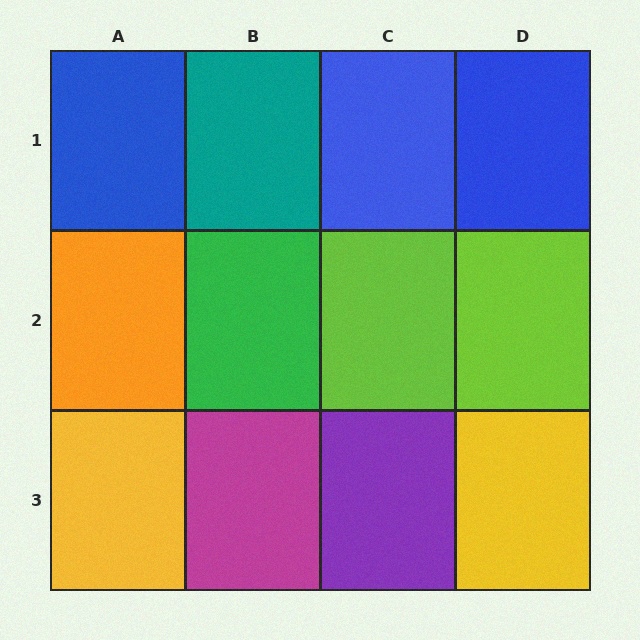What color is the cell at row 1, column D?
Blue.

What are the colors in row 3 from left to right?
Yellow, magenta, purple, yellow.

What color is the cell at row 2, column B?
Green.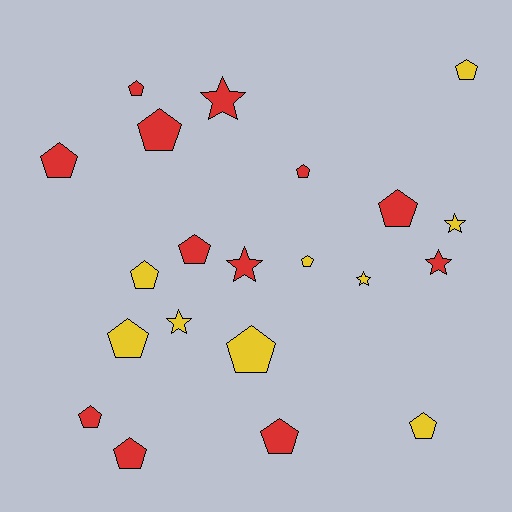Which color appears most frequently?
Red, with 12 objects.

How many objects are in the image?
There are 21 objects.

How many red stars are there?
There are 3 red stars.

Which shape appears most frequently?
Pentagon, with 15 objects.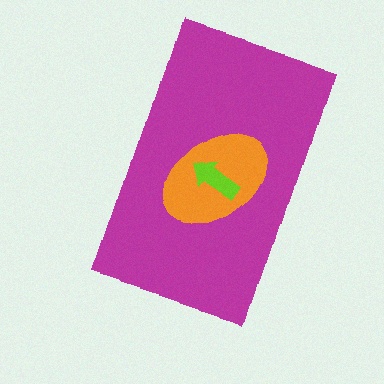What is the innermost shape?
The lime arrow.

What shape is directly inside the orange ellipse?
The lime arrow.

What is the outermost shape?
The magenta rectangle.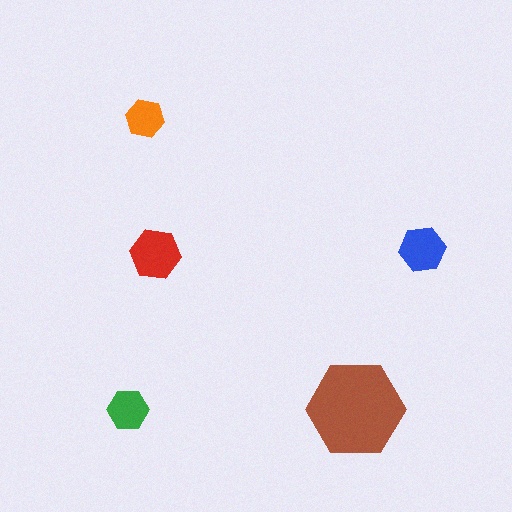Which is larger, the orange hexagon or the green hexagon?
The green one.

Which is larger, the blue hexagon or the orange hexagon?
The blue one.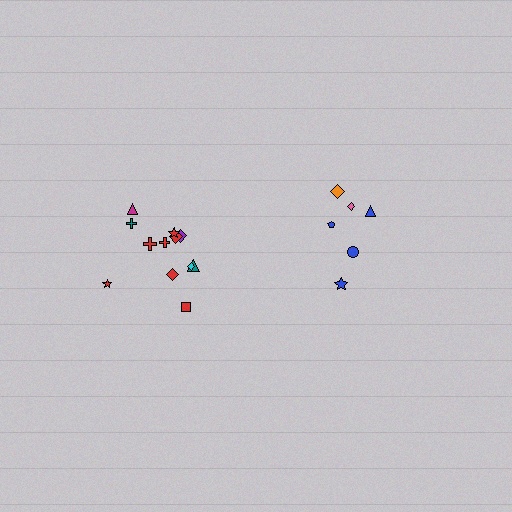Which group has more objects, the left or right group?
The left group.